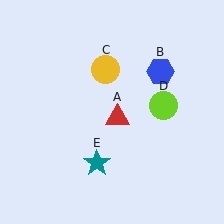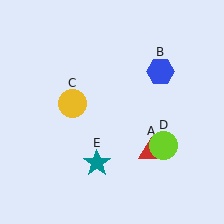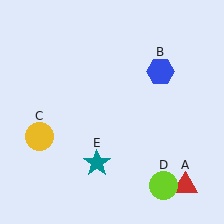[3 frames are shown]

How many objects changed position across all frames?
3 objects changed position: red triangle (object A), yellow circle (object C), lime circle (object D).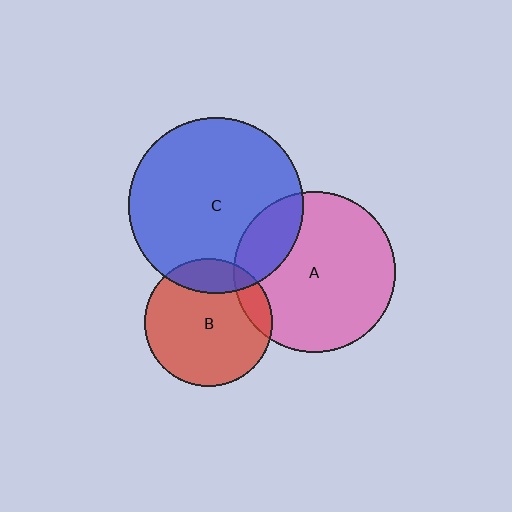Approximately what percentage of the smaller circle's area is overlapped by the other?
Approximately 15%.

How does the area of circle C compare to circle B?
Approximately 1.9 times.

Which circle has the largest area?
Circle C (blue).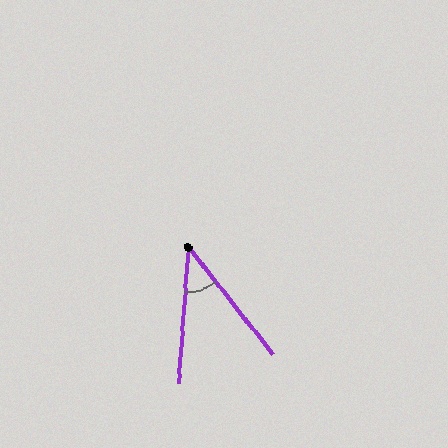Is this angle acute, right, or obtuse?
It is acute.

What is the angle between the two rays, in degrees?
Approximately 42 degrees.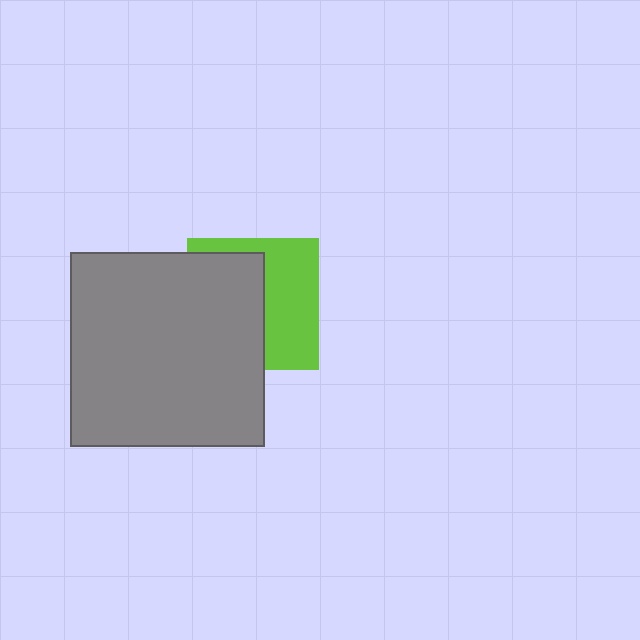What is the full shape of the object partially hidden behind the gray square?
The partially hidden object is a lime square.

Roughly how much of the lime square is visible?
About half of it is visible (roughly 47%).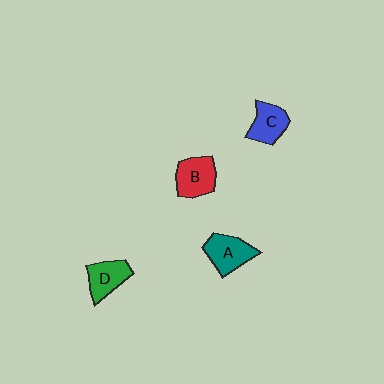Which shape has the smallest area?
Shape C (blue).